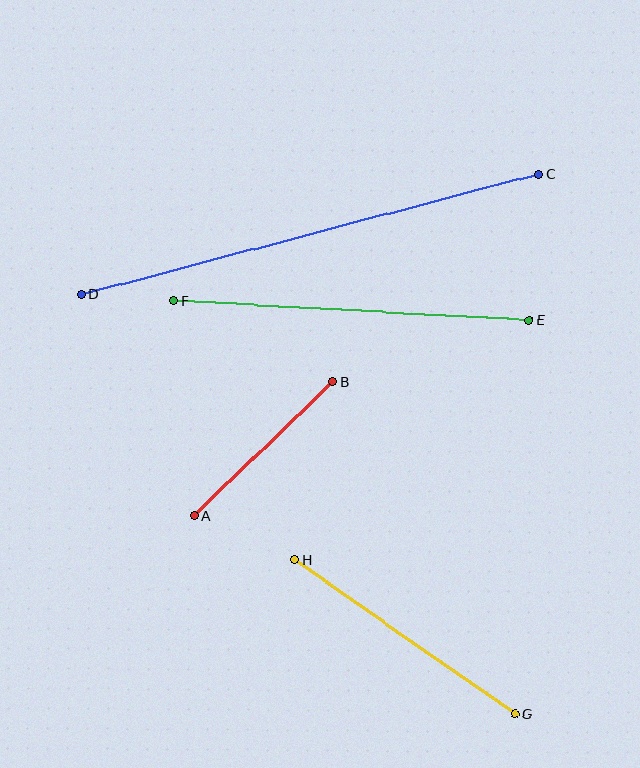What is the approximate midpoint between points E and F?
The midpoint is at approximately (351, 310) pixels.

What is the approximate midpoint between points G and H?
The midpoint is at approximately (405, 637) pixels.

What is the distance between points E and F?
The distance is approximately 356 pixels.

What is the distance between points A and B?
The distance is approximately 193 pixels.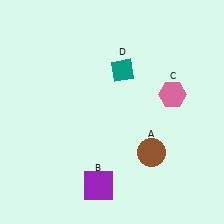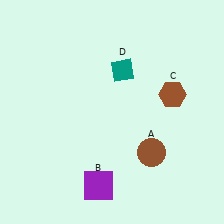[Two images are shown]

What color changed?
The hexagon (C) changed from pink in Image 1 to brown in Image 2.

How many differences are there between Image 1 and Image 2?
There is 1 difference between the two images.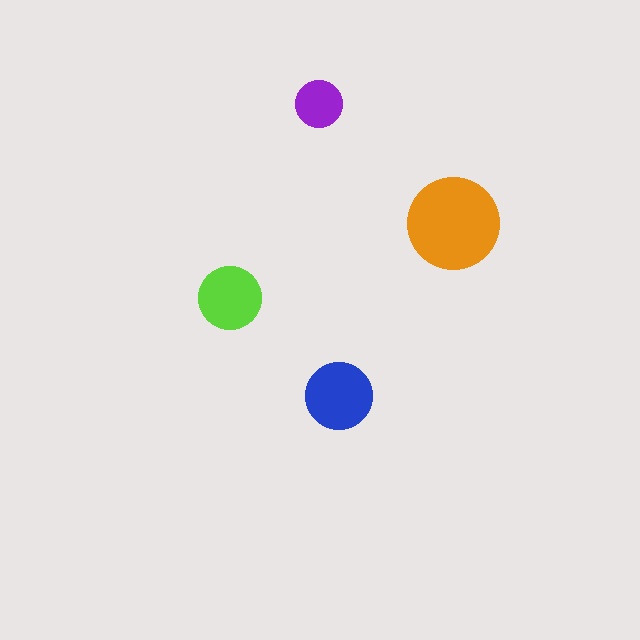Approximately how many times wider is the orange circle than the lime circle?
About 1.5 times wider.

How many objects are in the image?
There are 4 objects in the image.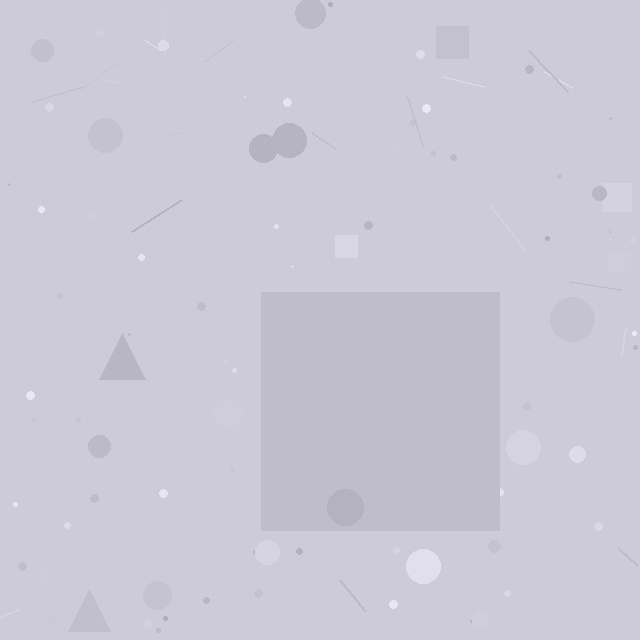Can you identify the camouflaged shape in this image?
The camouflaged shape is a square.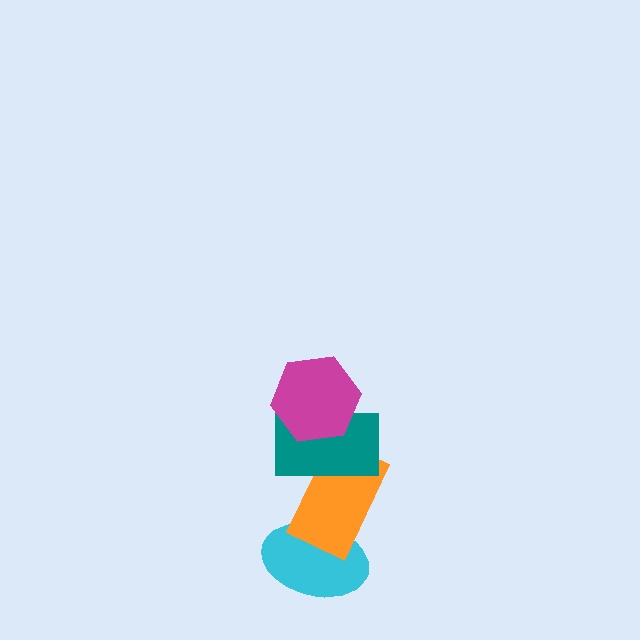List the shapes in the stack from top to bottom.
From top to bottom: the magenta hexagon, the teal rectangle, the orange rectangle, the cyan ellipse.